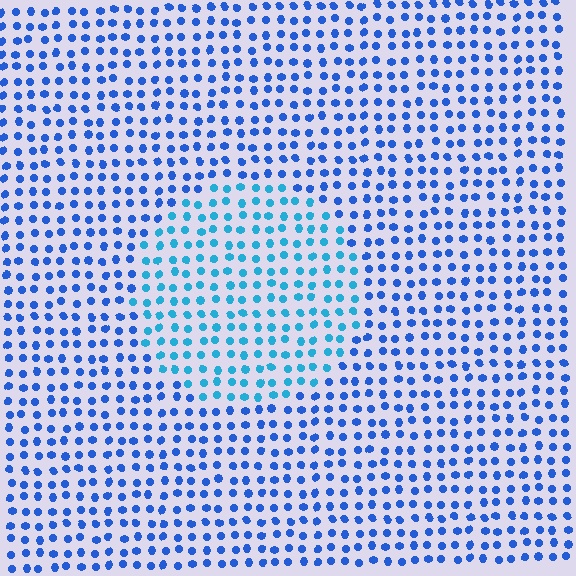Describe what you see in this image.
The image is filled with small blue elements in a uniform arrangement. A circle-shaped region is visible where the elements are tinted to a slightly different hue, forming a subtle color boundary.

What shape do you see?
I see a circle.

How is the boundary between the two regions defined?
The boundary is defined purely by a slight shift in hue (about 28 degrees). Spacing, size, and orientation are identical on both sides.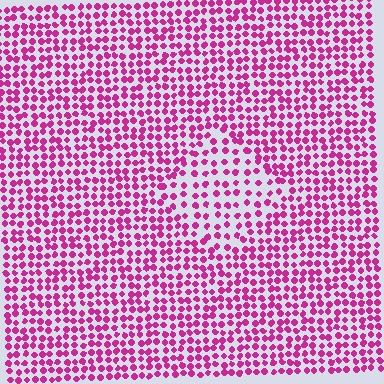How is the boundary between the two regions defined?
The boundary is defined by a change in element density (approximately 1.6x ratio). All elements are the same color, size, and shape.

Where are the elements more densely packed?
The elements are more densely packed outside the diamond boundary.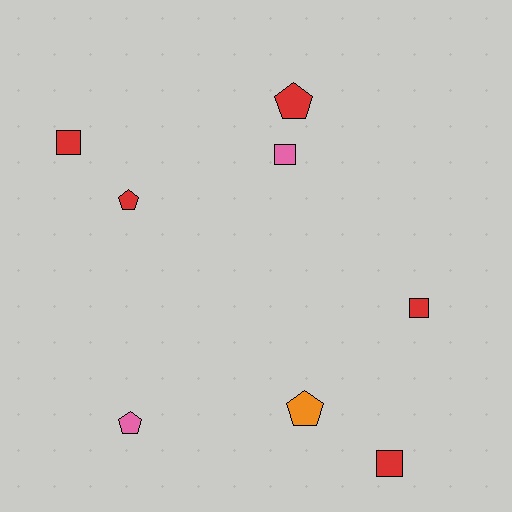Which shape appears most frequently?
Square, with 4 objects.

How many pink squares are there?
There is 1 pink square.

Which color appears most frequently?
Red, with 5 objects.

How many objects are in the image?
There are 8 objects.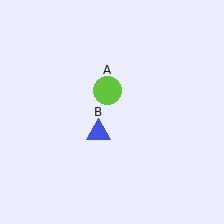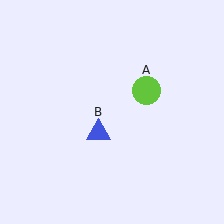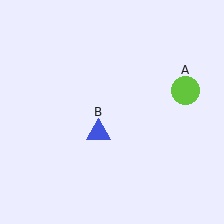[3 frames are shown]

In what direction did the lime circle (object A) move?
The lime circle (object A) moved right.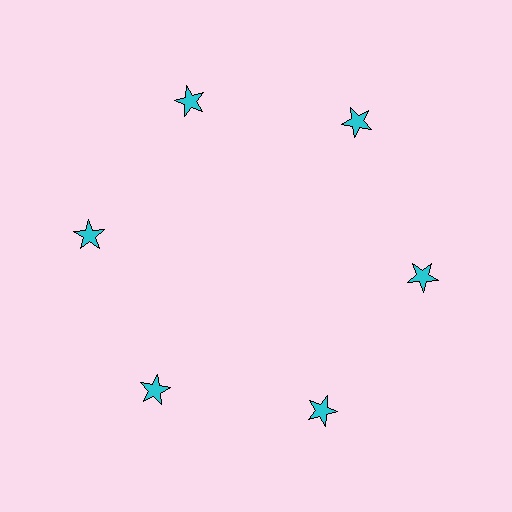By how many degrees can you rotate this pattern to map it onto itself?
The pattern maps onto itself every 60 degrees of rotation.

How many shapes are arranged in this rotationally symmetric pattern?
There are 6 shapes, arranged in 6 groups of 1.